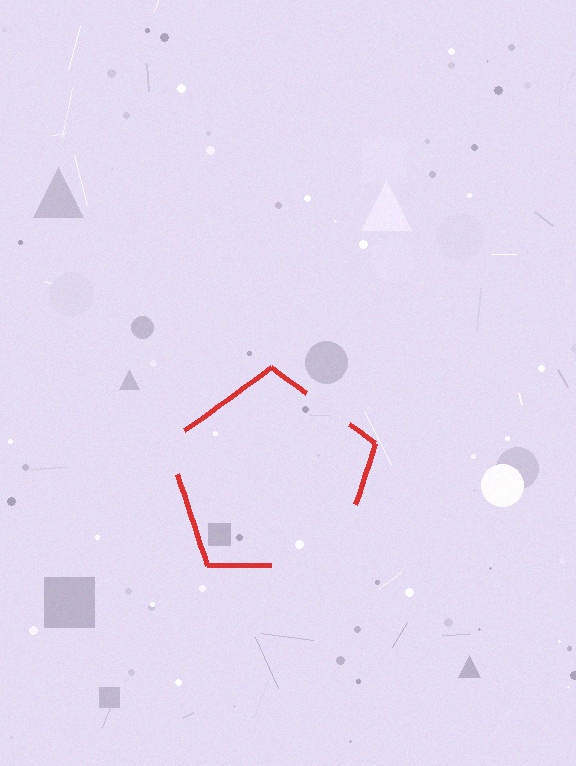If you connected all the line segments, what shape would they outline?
They would outline a pentagon.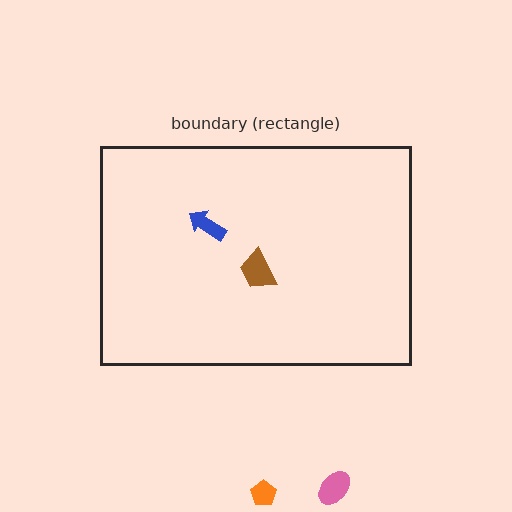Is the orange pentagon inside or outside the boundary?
Outside.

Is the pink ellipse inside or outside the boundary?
Outside.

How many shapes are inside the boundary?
2 inside, 2 outside.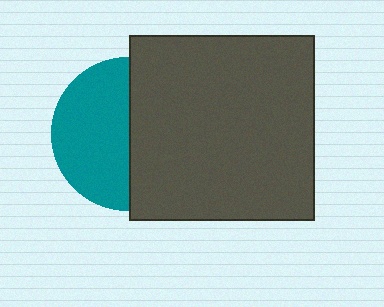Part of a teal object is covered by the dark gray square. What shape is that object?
It is a circle.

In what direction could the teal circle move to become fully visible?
The teal circle could move left. That would shift it out from behind the dark gray square entirely.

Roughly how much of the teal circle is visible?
About half of it is visible (roughly 51%).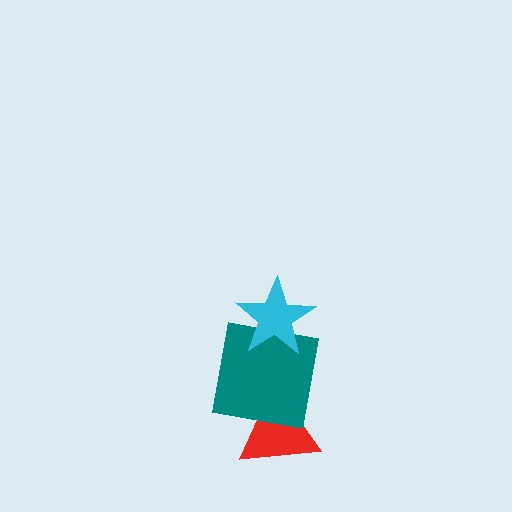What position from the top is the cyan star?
The cyan star is 1st from the top.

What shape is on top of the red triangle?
The teal square is on top of the red triangle.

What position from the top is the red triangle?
The red triangle is 3rd from the top.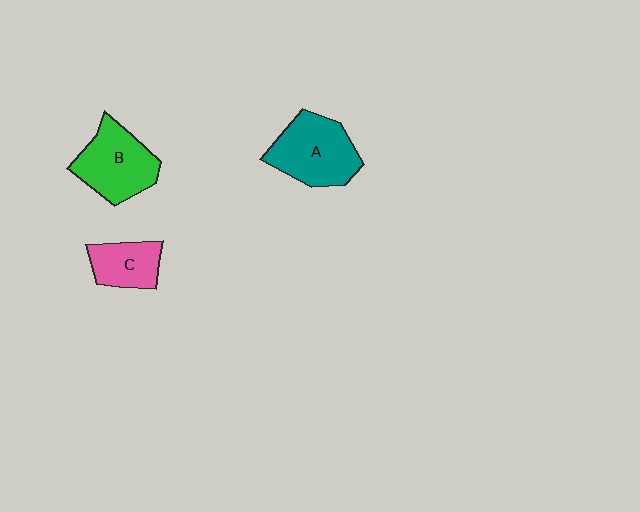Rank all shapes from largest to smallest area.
From largest to smallest: A (teal), B (green), C (pink).